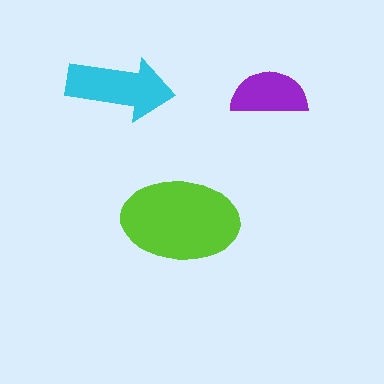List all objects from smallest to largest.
The purple semicircle, the cyan arrow, the lime ellipse.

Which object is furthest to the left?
The cyan arrow is leftmost.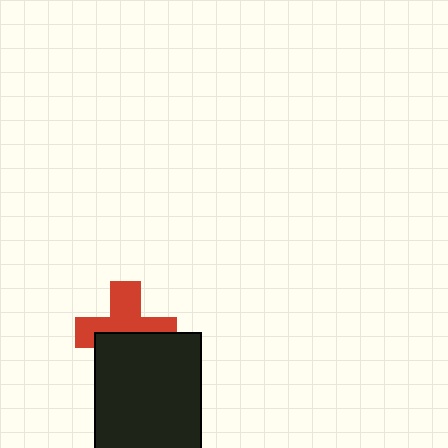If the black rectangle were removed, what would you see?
You would see the complete red cross.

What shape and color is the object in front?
The object in front is a black rectangle.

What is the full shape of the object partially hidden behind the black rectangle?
The partially hidden object is a red cross.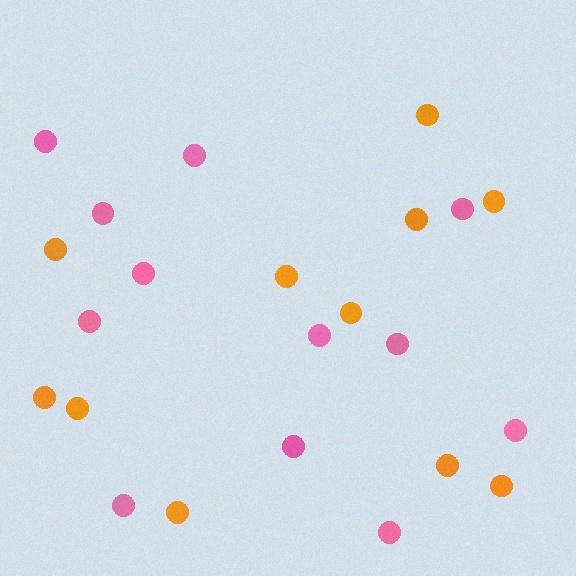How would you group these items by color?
There are 2 groups: one group of orange circles (11) and one group of pink circles (12).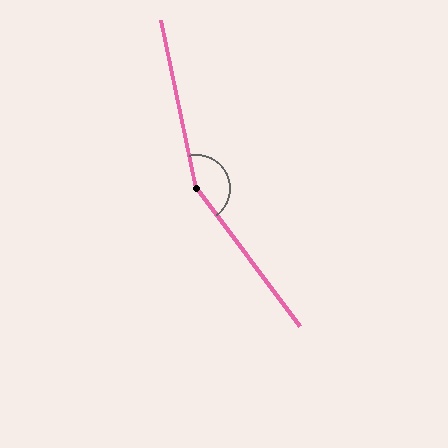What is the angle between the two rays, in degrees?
Approximately 155 degrees.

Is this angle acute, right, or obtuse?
It is obtuse.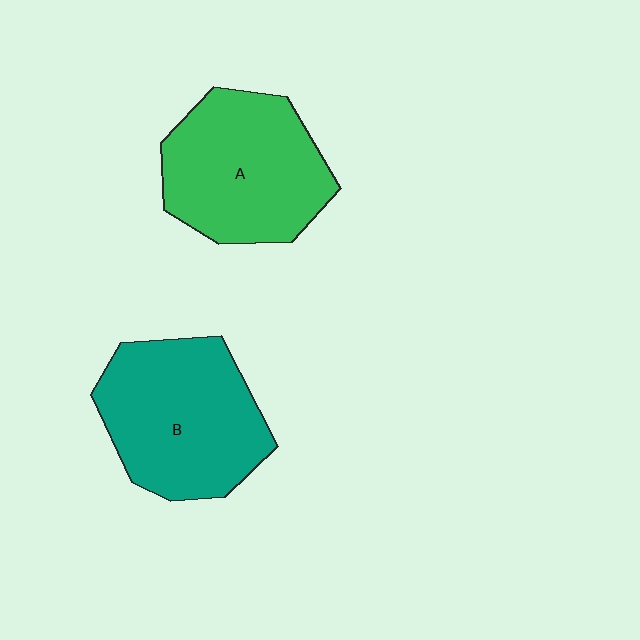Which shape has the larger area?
Shape B (teal).